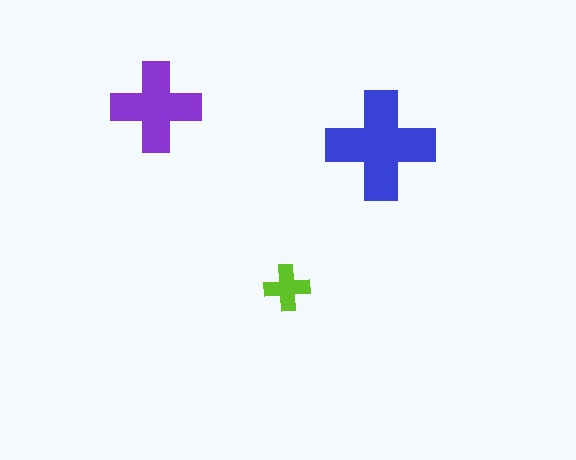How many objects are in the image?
There are 3 objects in the image.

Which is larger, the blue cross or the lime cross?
The blue one.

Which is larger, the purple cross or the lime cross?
The purple one.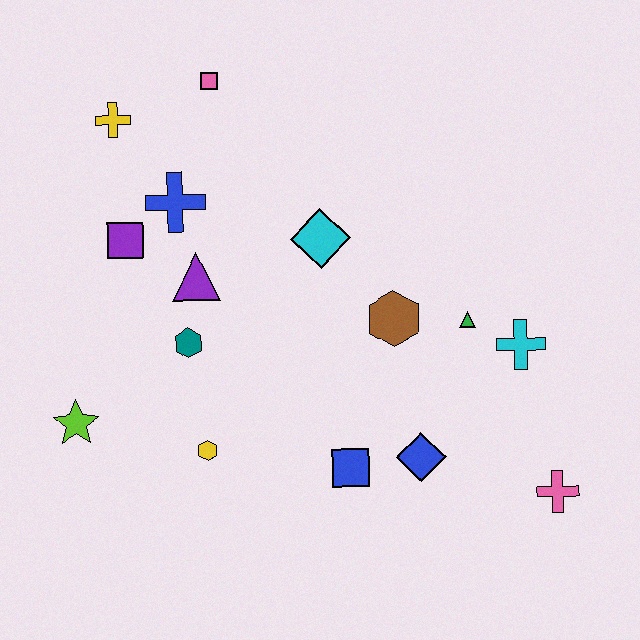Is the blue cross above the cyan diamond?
Yes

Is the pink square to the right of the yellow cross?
Yes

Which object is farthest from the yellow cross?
The pink cross is farthest from the yellow cross.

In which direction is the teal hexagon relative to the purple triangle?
The teal hexagon is below the purple triangle.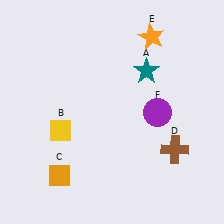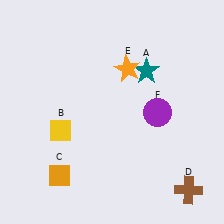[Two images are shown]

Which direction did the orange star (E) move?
The orange star (E) moved down.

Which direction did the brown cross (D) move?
The brown cross (D) moved down.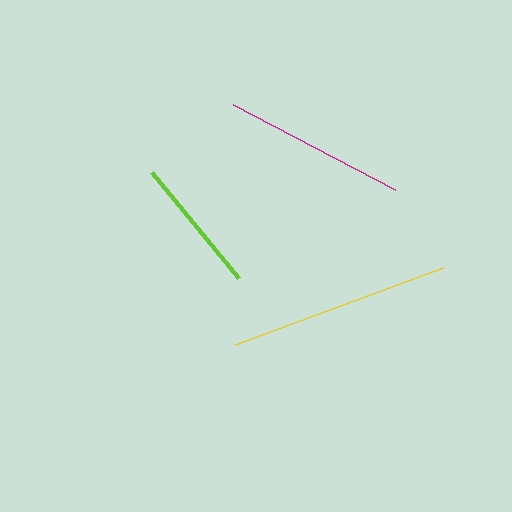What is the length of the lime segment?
The lime segment is approximately 137 pixels long.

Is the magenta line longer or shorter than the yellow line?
The yellow line is longer than the magenta line.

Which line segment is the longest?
The yellow line is the longest at approximately 222 pixels.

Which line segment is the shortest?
The lime line is the shortest at approximately 137 pixels.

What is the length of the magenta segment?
The magenta segment is approximately 183 pixels long.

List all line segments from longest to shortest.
From longest to shortest: yellow, magenta, lime.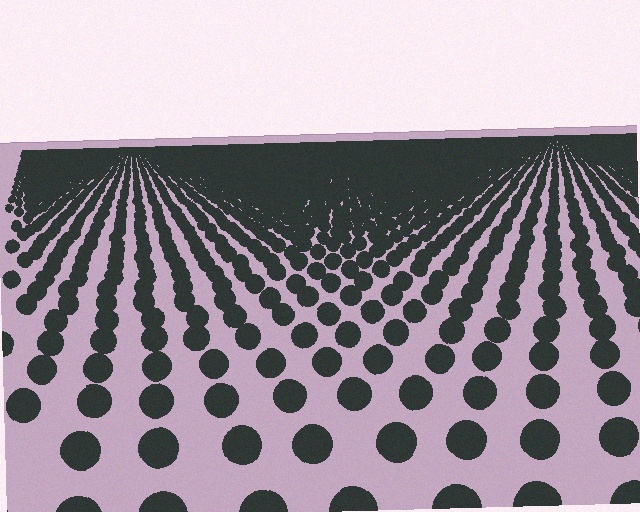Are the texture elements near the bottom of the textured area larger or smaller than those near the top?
Larger. Near the bottom, elements are closer to the viewer and appear at a bigger on-screen size.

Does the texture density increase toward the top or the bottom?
Density increases toward the top.